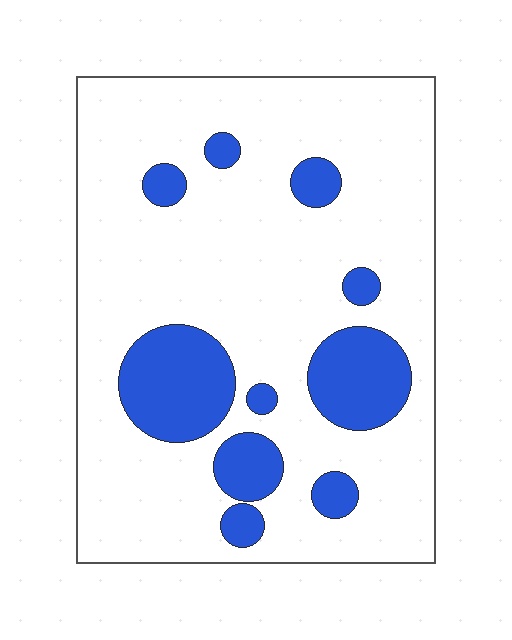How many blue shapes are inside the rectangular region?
10.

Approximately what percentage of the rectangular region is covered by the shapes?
Approximately 20%.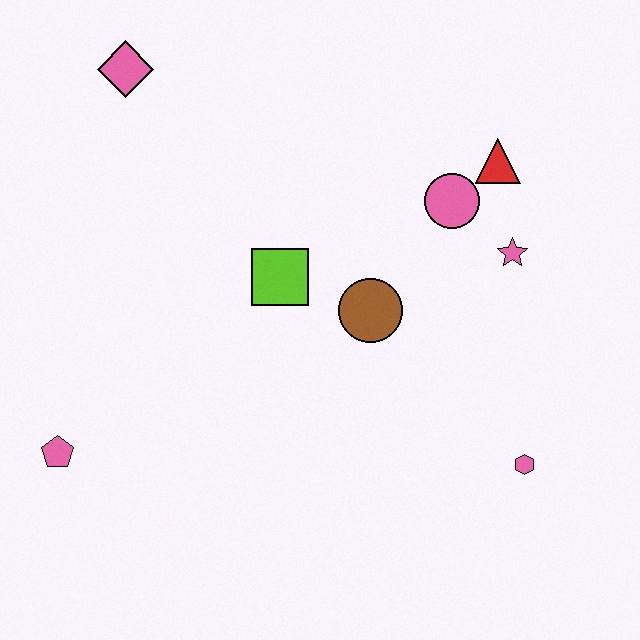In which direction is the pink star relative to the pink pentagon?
The pink star is to the right of the pink pentagon.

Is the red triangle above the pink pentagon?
Yes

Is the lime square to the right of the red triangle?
No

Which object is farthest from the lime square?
The pink hexagon is farthest from the lime square.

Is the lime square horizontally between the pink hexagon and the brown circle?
No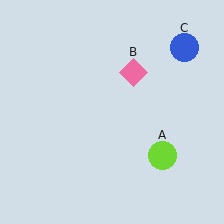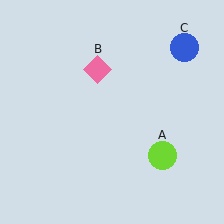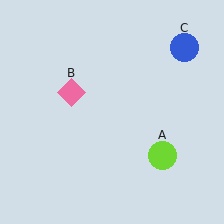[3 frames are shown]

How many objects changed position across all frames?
1 object changed position: pink diamond (object B).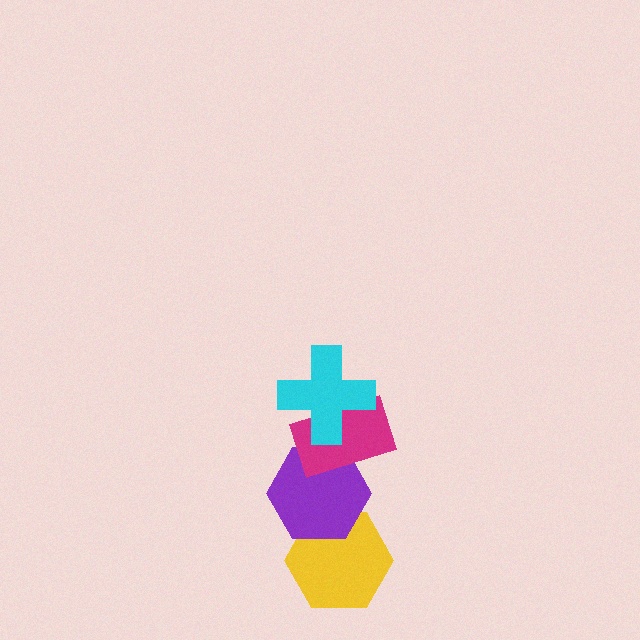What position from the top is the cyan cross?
The cyan cross is 1st from the top.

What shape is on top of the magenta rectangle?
The cyan cross is on top of the magenta rectangle.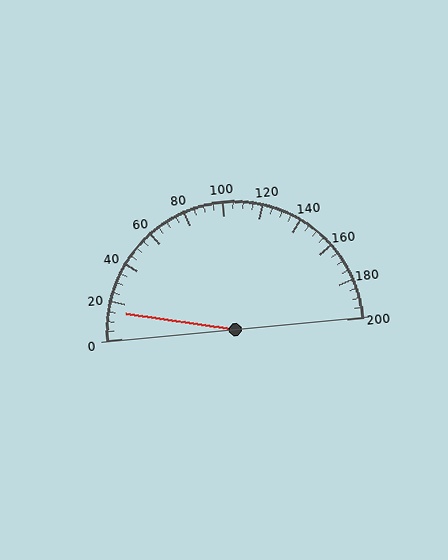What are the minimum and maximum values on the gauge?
The gauge ranges from 0 to 200.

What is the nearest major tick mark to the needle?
The nearest major tick mark is 20.